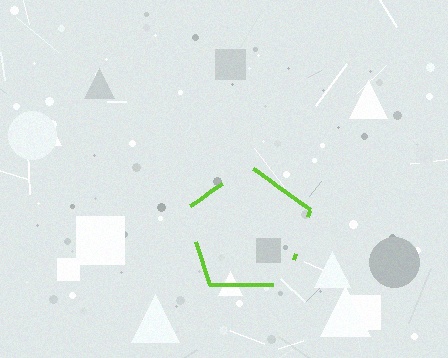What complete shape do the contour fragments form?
The contour fragments form a pentagon.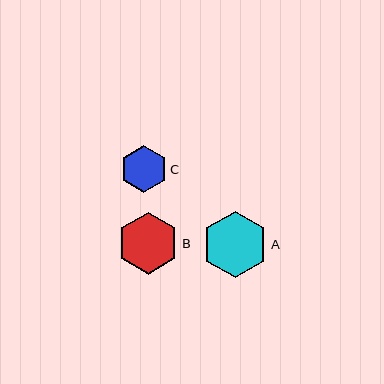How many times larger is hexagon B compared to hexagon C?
Hexagon B is approximately 1.3 times the size of hexagon C.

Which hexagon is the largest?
Hexagon A is the largest with a size of approximately 67 pixels.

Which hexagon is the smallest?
Hexagon C is the smallest with a size of approximately 47 pixels.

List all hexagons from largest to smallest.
From largest to smallest: A, B, C.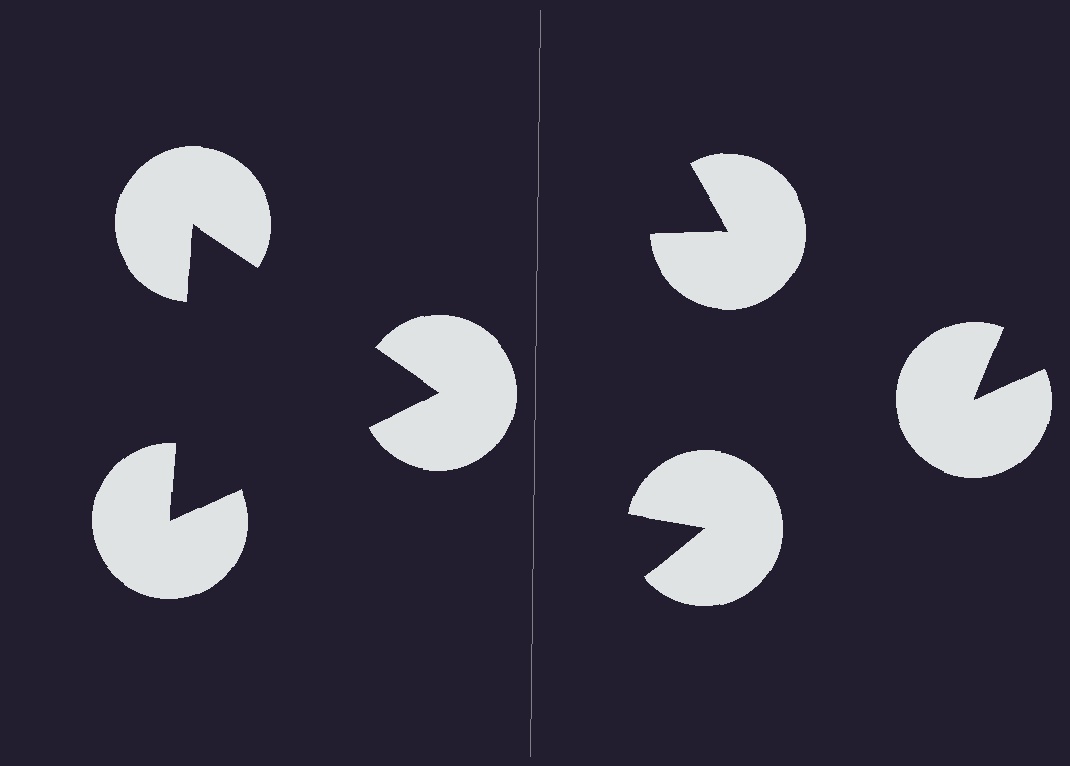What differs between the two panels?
The pac-man discs are positioned identically on both sides; only the wedge orientations differ. On the left they align to a triangle; on the right they are misaligned.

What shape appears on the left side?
An illusory triangle.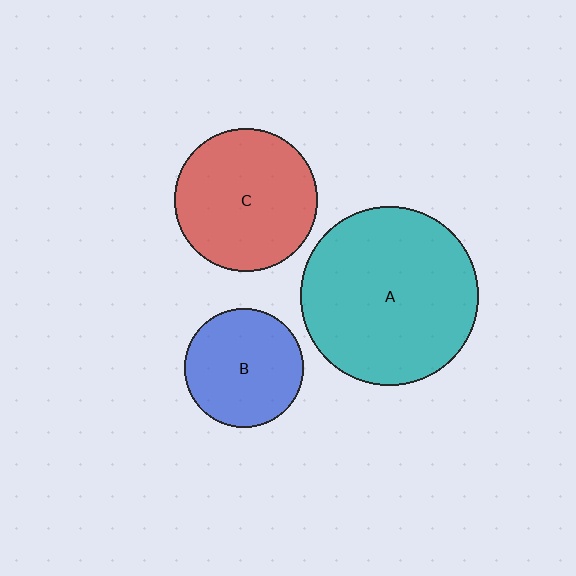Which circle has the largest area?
Circle A (teal).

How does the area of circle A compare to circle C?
Approximately 1.5 times.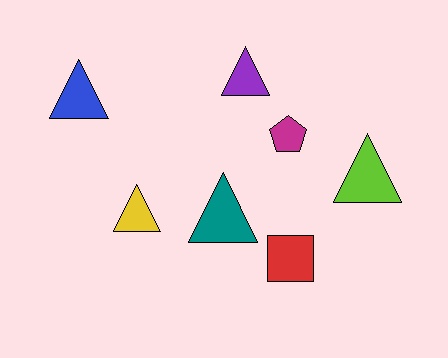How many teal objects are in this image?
There is 1 teal object.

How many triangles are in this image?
There are 5 triangles.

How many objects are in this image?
There are 7 objects.